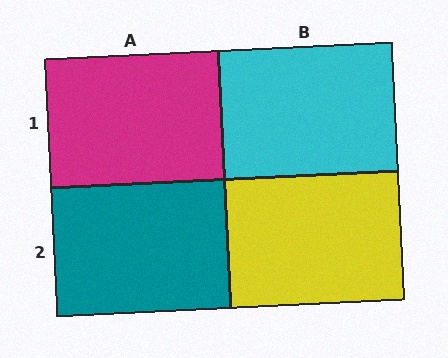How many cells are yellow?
1 cell is yellow.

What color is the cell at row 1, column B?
Cyan.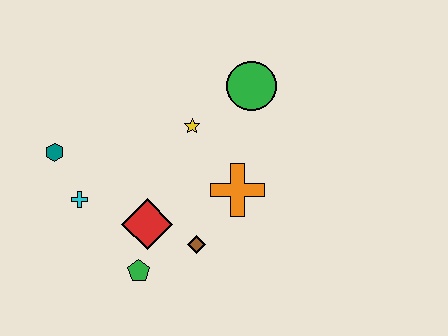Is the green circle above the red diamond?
Yes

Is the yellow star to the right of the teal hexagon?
Yes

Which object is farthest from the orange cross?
The teal hexagon is farthest from the orange cross.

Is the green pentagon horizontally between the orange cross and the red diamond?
No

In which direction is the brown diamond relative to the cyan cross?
The brown diamond is to the right of the cyan cross.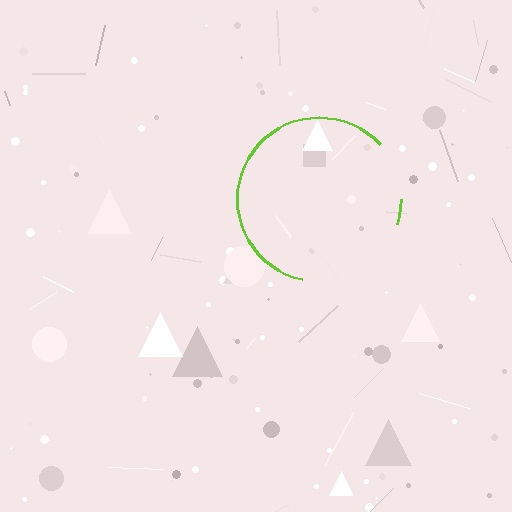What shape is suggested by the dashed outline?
The dashed outline suggests a circle.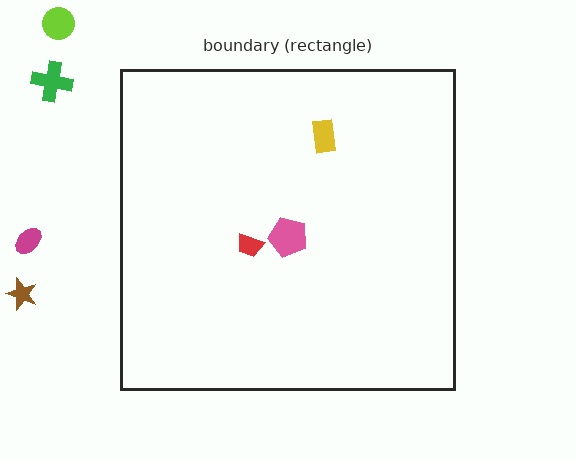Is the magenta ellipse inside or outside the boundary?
Outside.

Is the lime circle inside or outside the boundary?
Outside.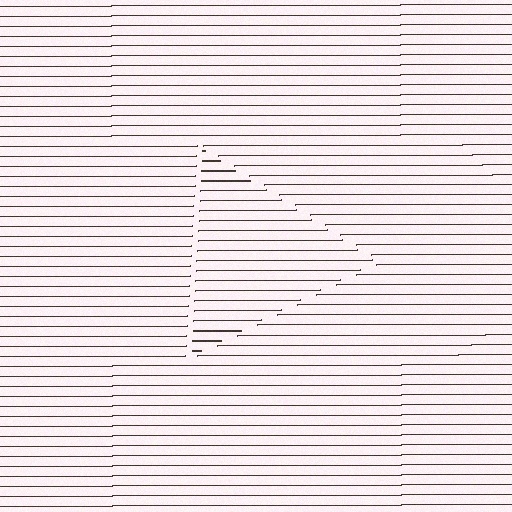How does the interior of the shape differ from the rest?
The interior of the shape contains the same grating, shifted by half a period — the contour is defined by the phase discontinuity where line-ends from the inner and outer gratings abut.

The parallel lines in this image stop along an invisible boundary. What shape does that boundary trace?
An illusory triangle. The interior of the shape contains the same grating, shifted by half a period — the contour is defined by the phase discontinuity where line-ends from the inner and outer gratings abut.